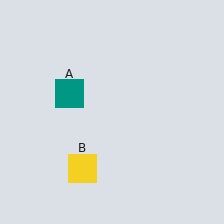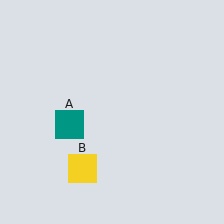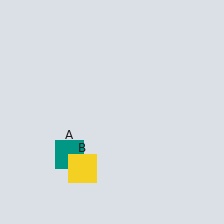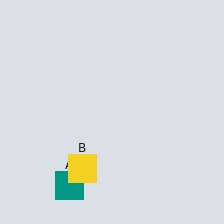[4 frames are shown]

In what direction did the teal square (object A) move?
The teal square (object A) moved down.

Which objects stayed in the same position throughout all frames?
Yellow square (object B) remained stationary.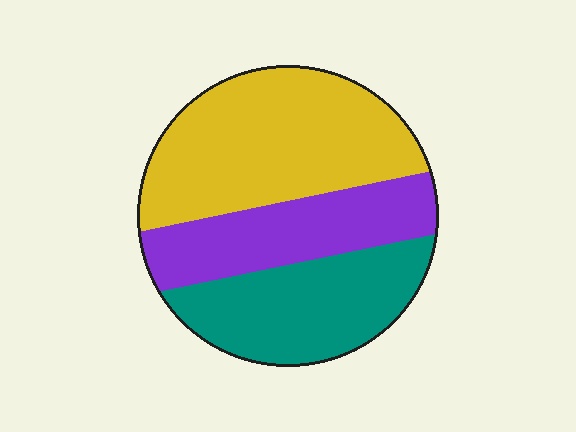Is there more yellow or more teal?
Yellow.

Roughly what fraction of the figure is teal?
Teal takes up about one third (1/3) of the figure.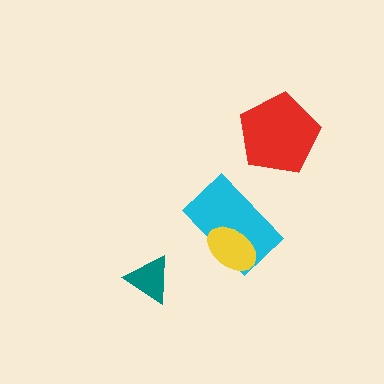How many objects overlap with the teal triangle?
0 objects overlap with the teal triangle.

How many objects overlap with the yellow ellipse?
1 object overlaps with the yellow ellipse.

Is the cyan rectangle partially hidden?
Yes, it is partially covered by another shape.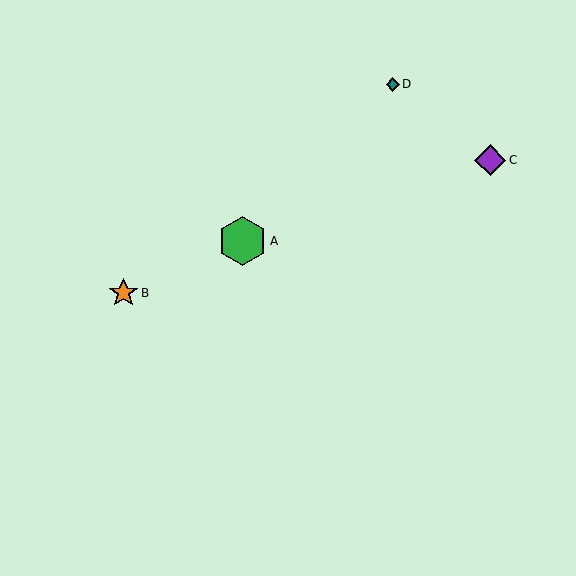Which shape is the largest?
The green hexagon (labeled A) is the largest.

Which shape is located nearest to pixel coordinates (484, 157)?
The purple diamond (labeled C) at (490, 160) is nearest to that location.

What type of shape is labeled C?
Shape C is a purple diamond.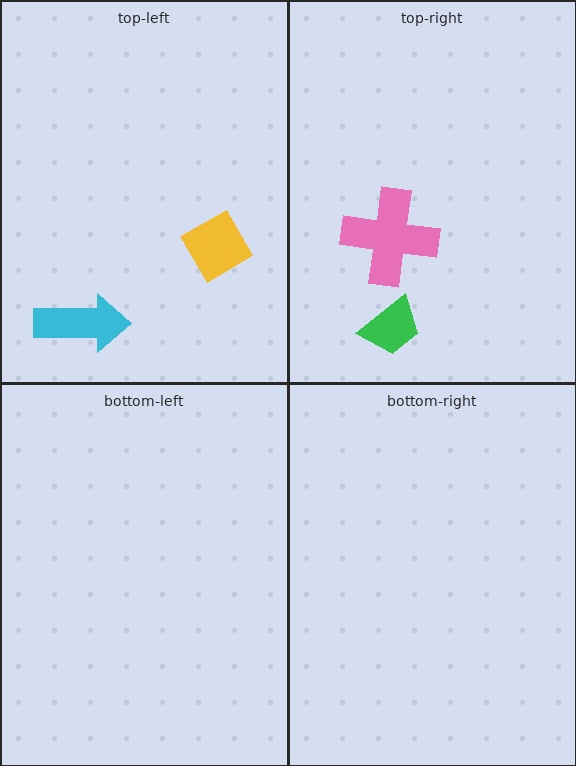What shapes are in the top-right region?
The pink cross, the green trapezoid.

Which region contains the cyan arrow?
The top-left region.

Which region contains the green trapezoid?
The top-right region.